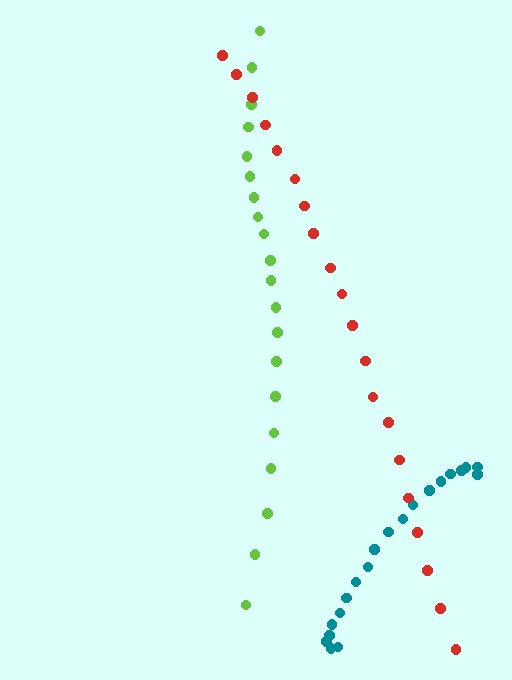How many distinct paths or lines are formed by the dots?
There are 3 distinct paths.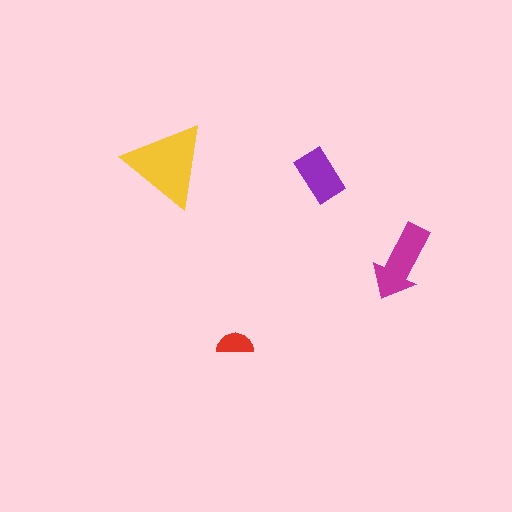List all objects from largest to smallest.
The yellow triangle, the magenta arrow, the purple rectangle, the red semicircle.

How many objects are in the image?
There are 4 objects in the image.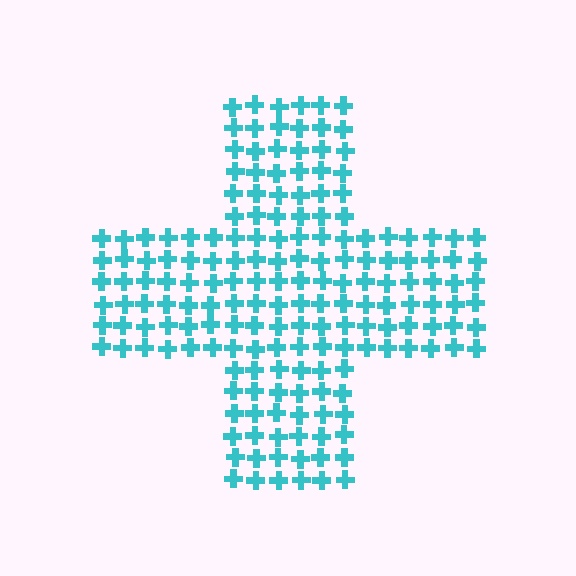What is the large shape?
The large shape is a cross.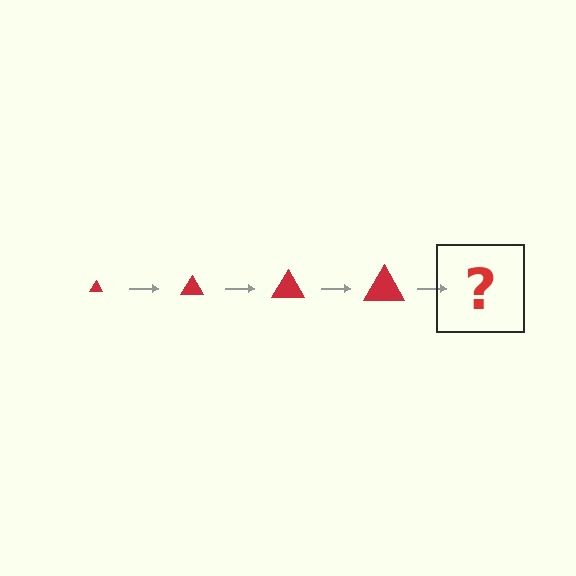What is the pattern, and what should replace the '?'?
The pattern is that the triangle gets progressively larger each step. The '?' should be a red triangle, larger than the previous one.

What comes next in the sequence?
The next element should be a red triangle, larger than the previous one.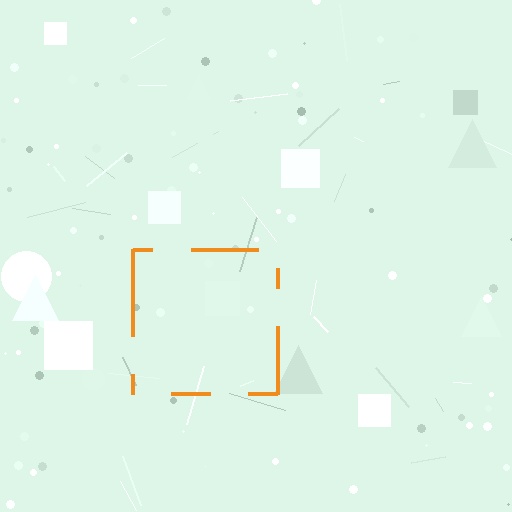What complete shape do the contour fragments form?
The contour fragments form a square.